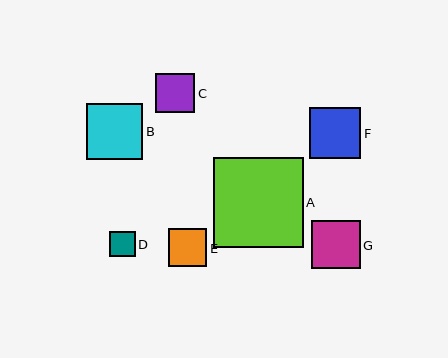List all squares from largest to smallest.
From largest to smallest: A, B, F, G, C, E, D.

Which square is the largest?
Square A is the largest with a size of approximately 90 pixels.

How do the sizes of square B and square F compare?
Square B and square F are approximately the same size.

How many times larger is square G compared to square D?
Square G is approximately 1.9 times the size of square D.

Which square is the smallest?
Square D is the smallest with a size of approximately 25 pixels.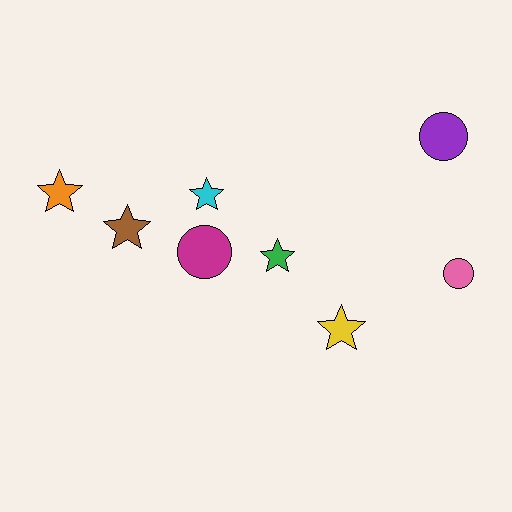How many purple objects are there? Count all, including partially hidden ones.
There is 1 purple object.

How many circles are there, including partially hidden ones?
There are 3 circles.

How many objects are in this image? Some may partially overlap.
There are 8 objects.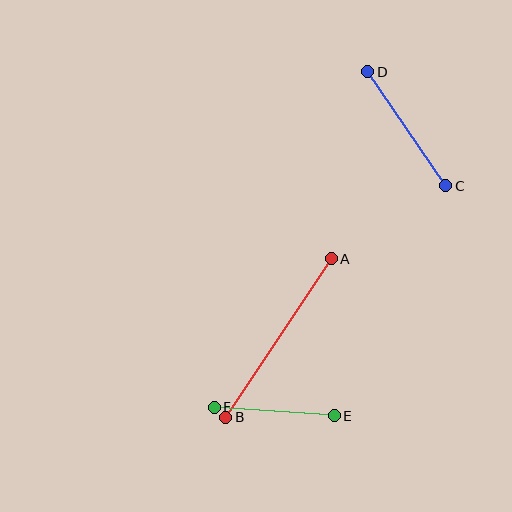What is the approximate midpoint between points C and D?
The midpoint is at approximately (407, 129) pixels.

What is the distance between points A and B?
The distance is approximately 190 pixels.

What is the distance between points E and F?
The distance is approximately 120 pixels.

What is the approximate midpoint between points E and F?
The midpoint is at approximately (274, 411) pixels.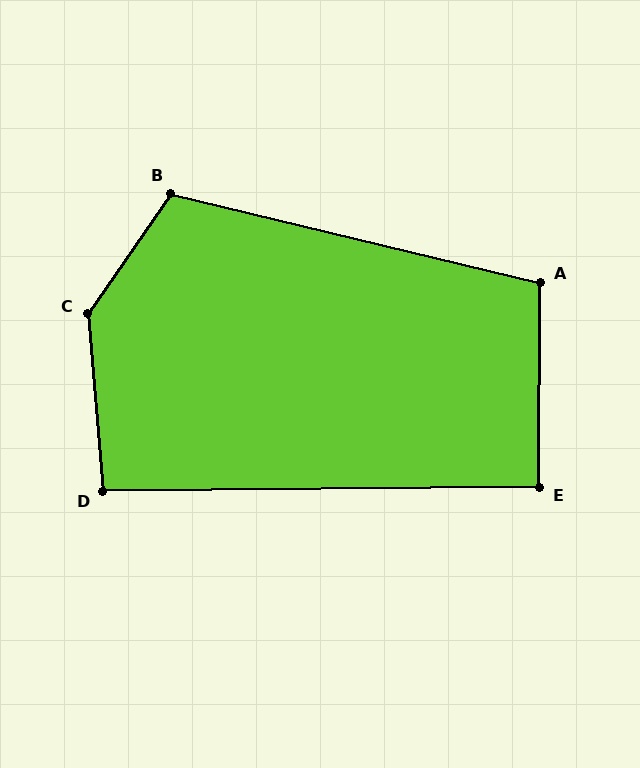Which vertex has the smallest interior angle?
E, at approximately 91 degrees.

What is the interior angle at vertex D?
Approximately 94 degrees (approximately right).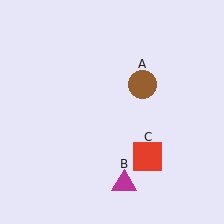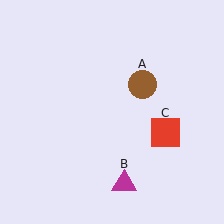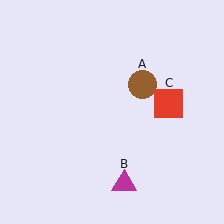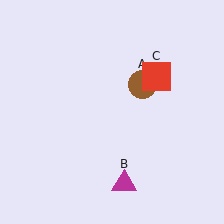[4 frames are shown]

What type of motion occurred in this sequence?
The red square (object C) rotated counterclockwise around the center of the scene.